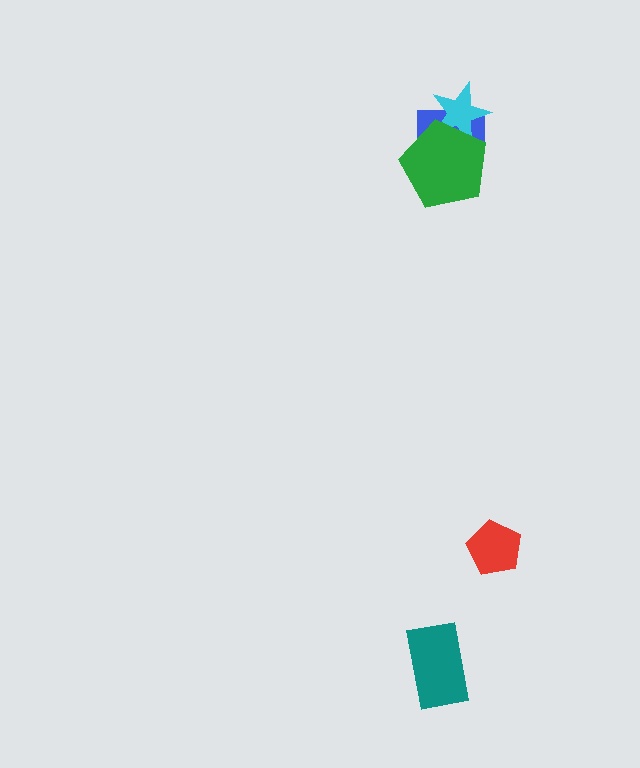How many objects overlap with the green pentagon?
2 objects overlap with the green pentagon.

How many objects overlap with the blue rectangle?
2 objects overlap with the blue rectangle.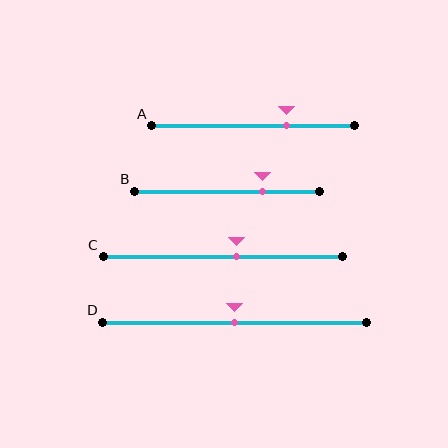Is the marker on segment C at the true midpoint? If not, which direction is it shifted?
No, the marker on segment C is shifted to the right by about 6% of the segment length.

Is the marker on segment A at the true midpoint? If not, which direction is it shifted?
No, the marker on segment A is shifted to the right by about 16% of the segment length.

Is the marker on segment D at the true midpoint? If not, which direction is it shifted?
Yes, the marker on segment D is at the true midpoint.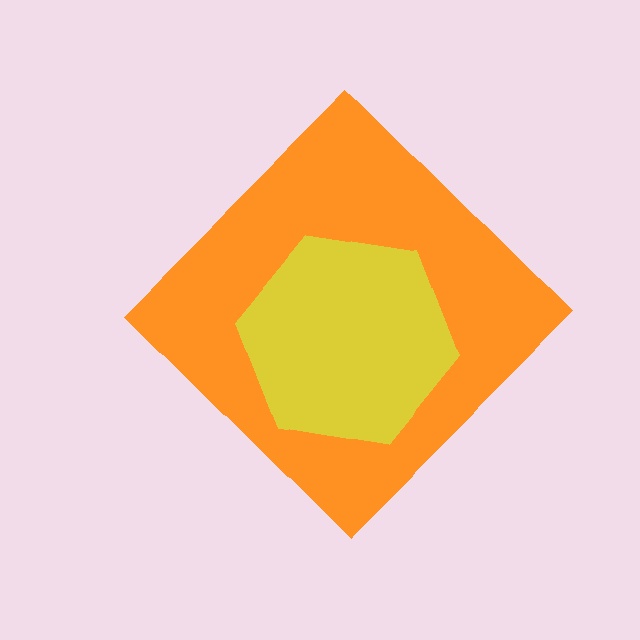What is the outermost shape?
The orange diamond.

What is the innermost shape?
The yellow hexagon.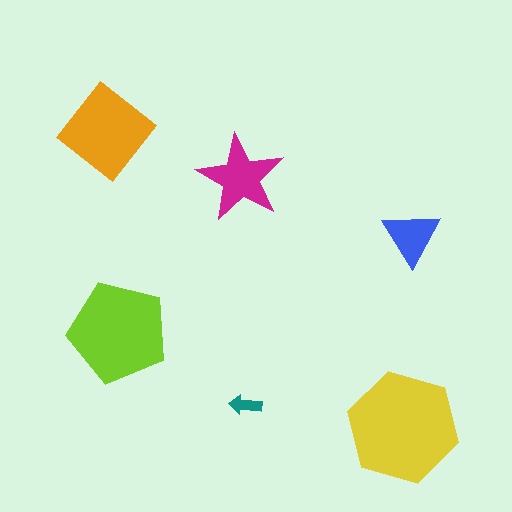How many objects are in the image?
There are 6 objects in the image.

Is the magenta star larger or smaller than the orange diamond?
Smaller.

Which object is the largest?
The yellow hexagon.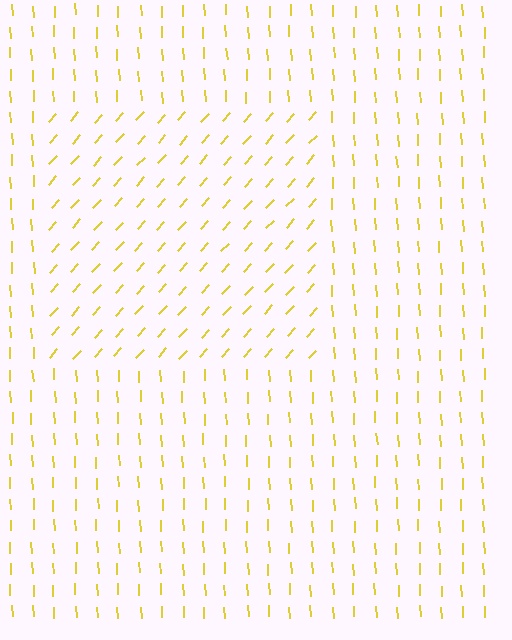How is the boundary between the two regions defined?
The boundary is defined purely by a change in line orientation (approximately 45 degrees difference). All lines are the same color and thickness.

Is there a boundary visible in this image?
Yes, there is a texture boundary formed by a change in line orientation.